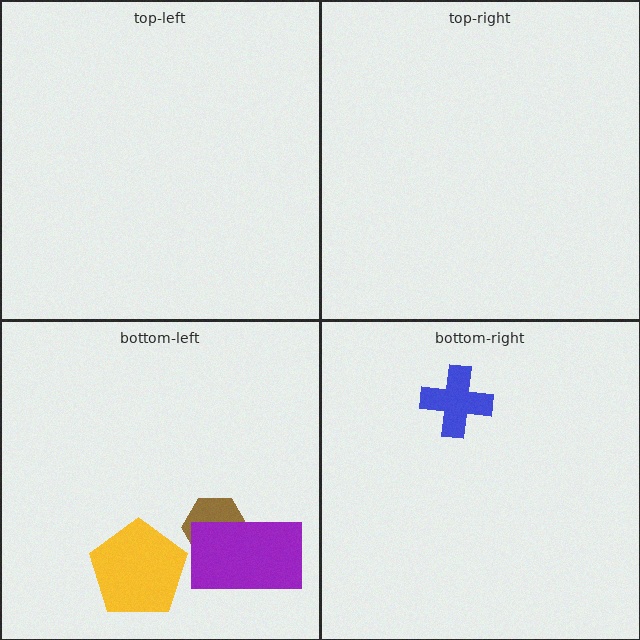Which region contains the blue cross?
The bottom-right region.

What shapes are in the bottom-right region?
The blue cross.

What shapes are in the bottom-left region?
The brown hexagon, the purple rectangle, the yellow pentagon.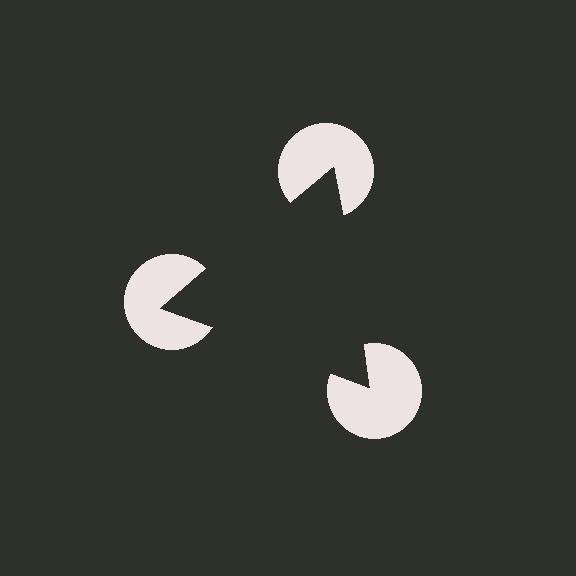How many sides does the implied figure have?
3 sides.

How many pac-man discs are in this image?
There are 3 — one at each vertex of the illusory triangle.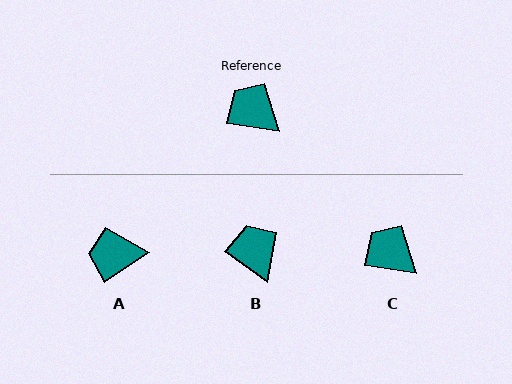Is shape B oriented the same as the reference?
No, it is off by about 28 degrees.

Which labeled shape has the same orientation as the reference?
C.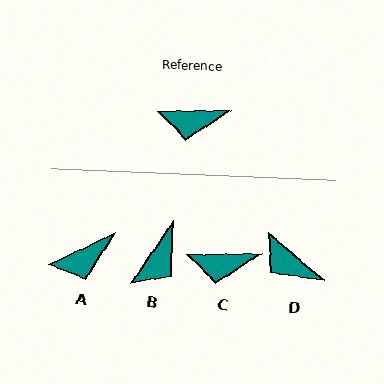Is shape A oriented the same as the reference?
No, it is off by about 25 degrees.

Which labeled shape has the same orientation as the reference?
C.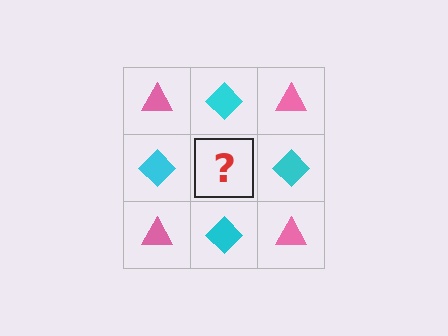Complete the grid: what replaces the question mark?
The question mark should be replaced with a pink triangle.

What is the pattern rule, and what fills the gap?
The rule is that it alternates pink triangle and cyan diamond in a checkerboard pattern. The gap should be filled with a pink triangle.